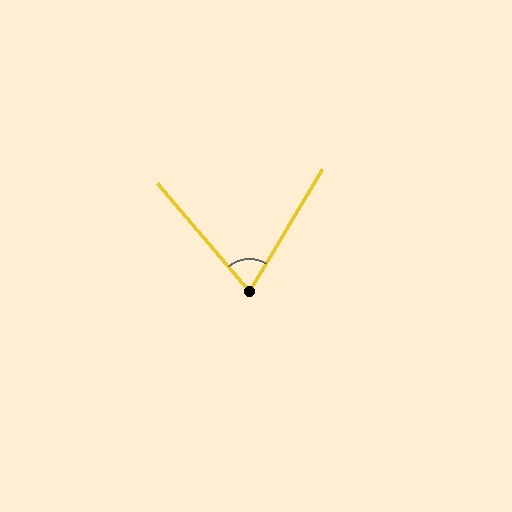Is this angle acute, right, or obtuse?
It is acute.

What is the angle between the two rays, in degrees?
Approximately 71 degrees.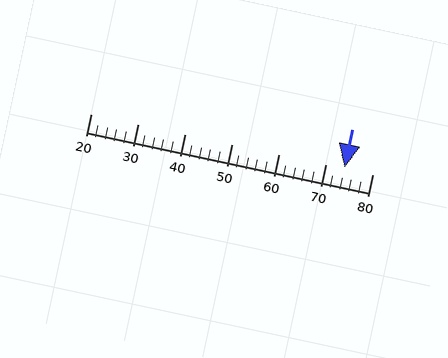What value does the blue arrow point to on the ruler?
The blue arrow points to approximately 74.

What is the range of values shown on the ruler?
The ruler shows values from 20 to 80.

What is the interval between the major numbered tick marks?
The major tick marks are spaced 10 units apart.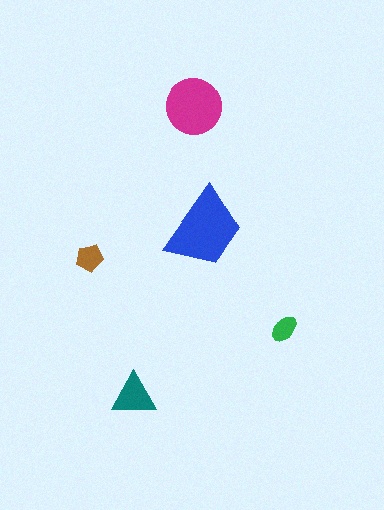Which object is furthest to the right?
The green ellipse is rightmost.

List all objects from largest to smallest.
The blue trapezoid, the magenta circle, the teal triangle, the brown pentagon, the green ellipse.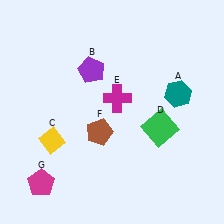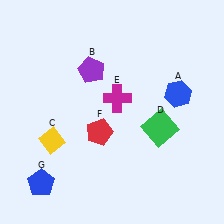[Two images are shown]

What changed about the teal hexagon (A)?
In Image 1, A is teal. In Image 2, it changed to blue.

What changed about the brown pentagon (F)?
In Image 1, F is brown. In Image 2, it changed to red.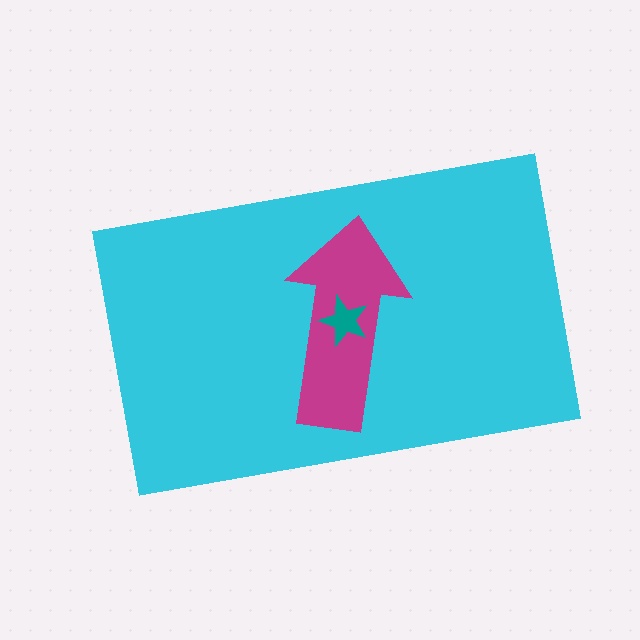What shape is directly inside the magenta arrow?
The teal star.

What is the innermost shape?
The teal star.